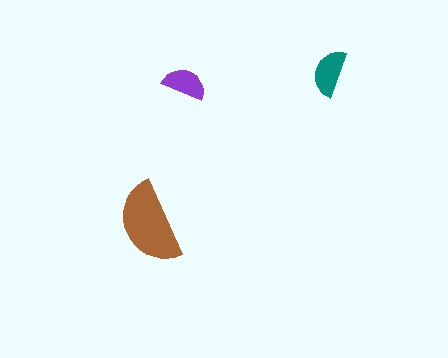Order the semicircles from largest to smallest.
the brown one, the teal one, the purple one.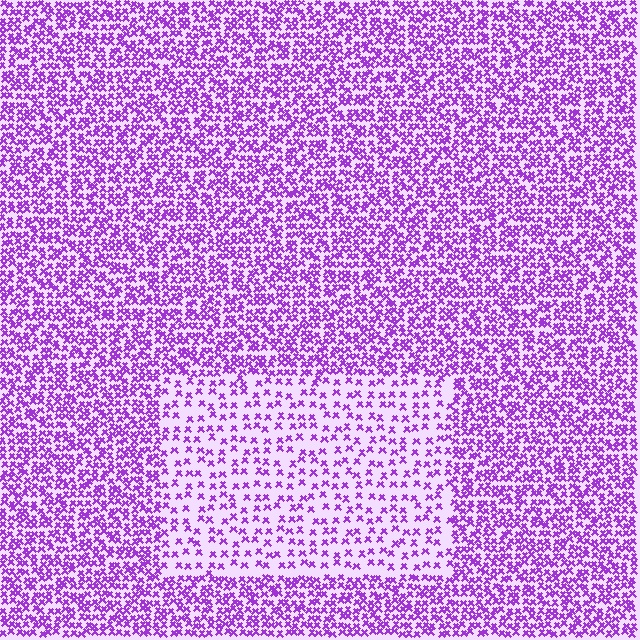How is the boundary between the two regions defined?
The boundary is defined by a change in element density (approximately 2.2x ratio). All elements are the same color, size, and shape.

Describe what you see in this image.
The image contains small purple elements arranged at two different densities. A rectangle-shaped region is visible where the elements are less densely packed than the surrounding area.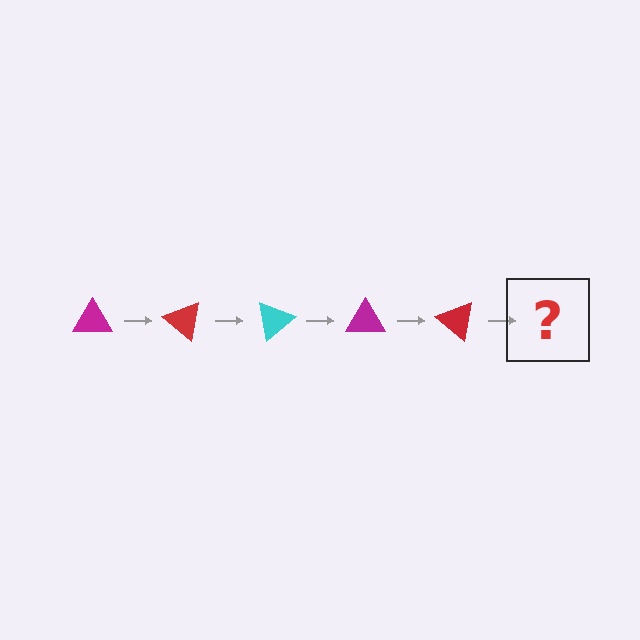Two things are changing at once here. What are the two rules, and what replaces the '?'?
The two rules are that it rotates 40 degrees each step and the color cycles through magenta, red, and cyan. The '?' should be a cyan triangle, rotated 200 degrees from the start.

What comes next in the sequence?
The next element should be a cyan triangle, rotated 200 degrees from the start.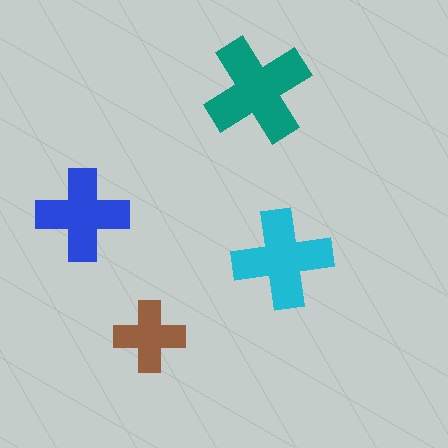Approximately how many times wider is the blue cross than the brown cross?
About 1.5 times wider.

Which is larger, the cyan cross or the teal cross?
The teal one.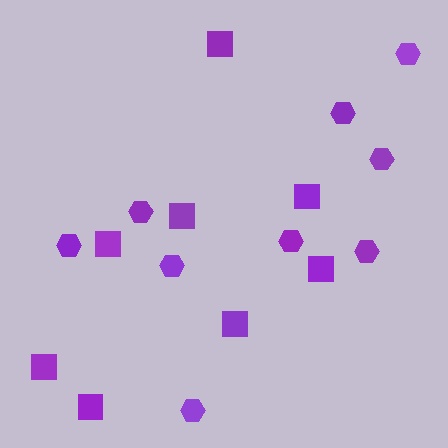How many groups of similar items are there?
There are 2 groups: one group of hexagons (9) and one group of squares (8).